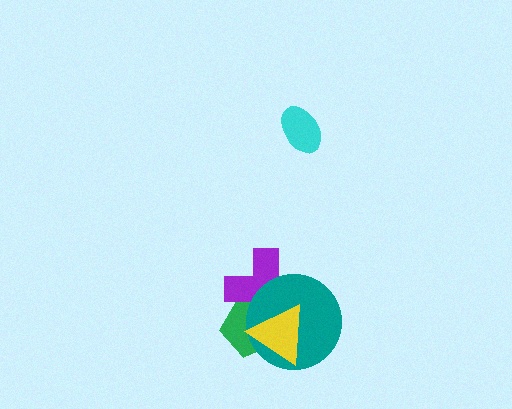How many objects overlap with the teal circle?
3 objects overlap with the teal circle.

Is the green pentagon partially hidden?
Yes, it is partially covered by another shape.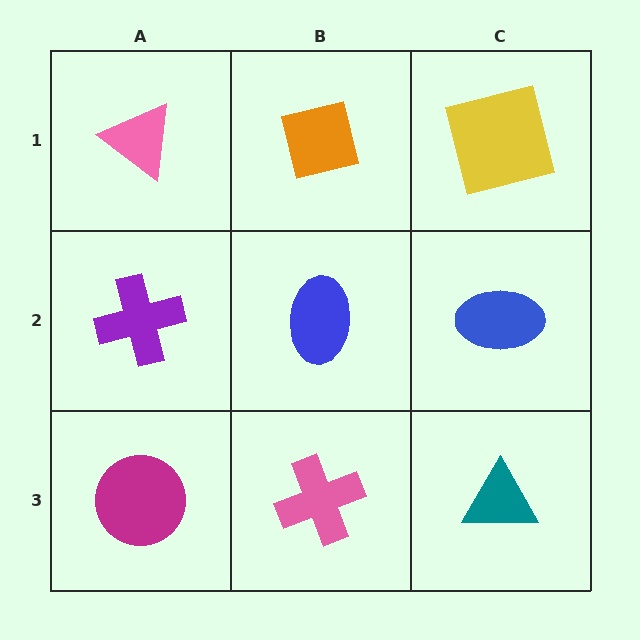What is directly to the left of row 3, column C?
A pink cross.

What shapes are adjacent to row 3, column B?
A blue ellipse (row 2, column B), a magenta circle (row 3, column A), a teal triangle (row 3, column C).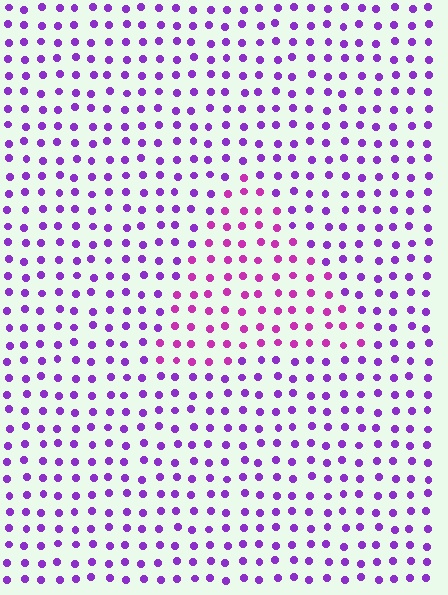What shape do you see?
I see a triangle.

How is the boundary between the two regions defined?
The boundary is defined purely by a slight shift in hue (about 33 degrees). Spacing, size, and orientation are identical on both sides.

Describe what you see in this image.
The image is filled with small purple elements in a uniform arrangement. A triangle-shaped region is visible where the elements are tinted to a slightly different hue, forming a subtle color boundary.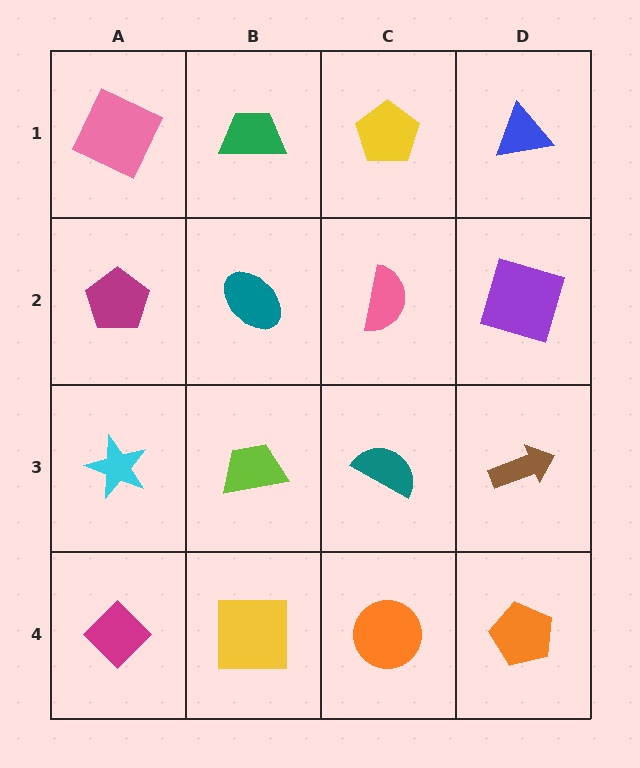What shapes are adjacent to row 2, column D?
A blue triangle (row 1, column D), a brown arrow (row 3, column D), a pink semicircle (row 2, column C).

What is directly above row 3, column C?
A pink semicircle.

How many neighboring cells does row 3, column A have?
3.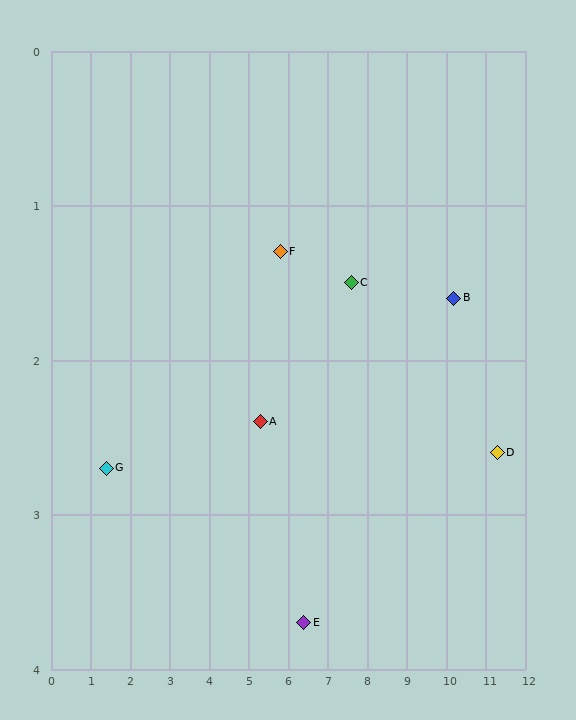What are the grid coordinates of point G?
Point G is at approximately (1.4, 2.7).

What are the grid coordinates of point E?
Point E is at approximately (6.4, 3.7).